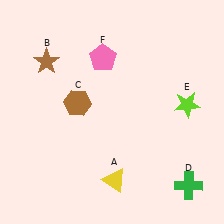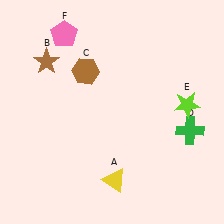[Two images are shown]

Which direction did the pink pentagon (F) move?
The pink pentagon (F) moved left.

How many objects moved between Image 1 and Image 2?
3 objects moved between the two images.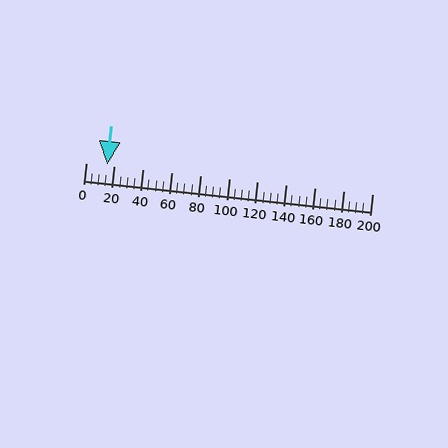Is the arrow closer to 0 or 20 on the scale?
The arrow is closer to 20.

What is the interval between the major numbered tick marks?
The major tick marks are spaced 20 units apart.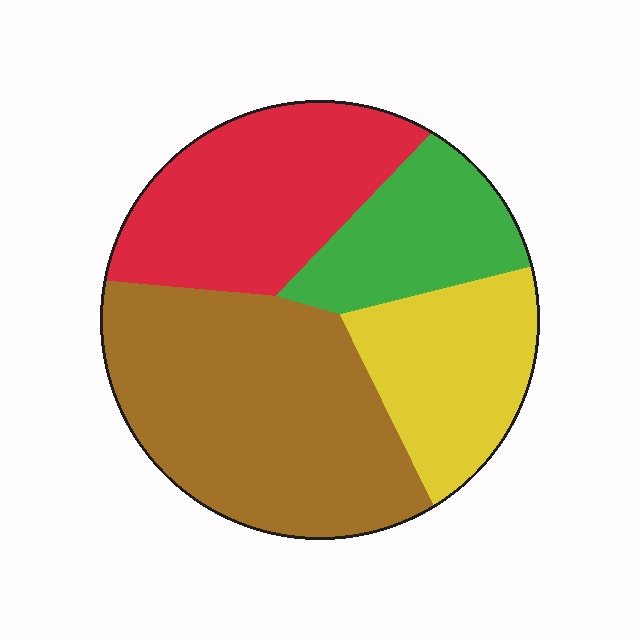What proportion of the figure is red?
Red takes up about one quarter (1/4) of the figure.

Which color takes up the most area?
Brown, at roughly 40%.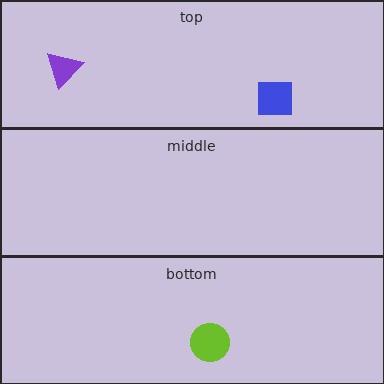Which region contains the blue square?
The top region.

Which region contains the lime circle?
The bottom region.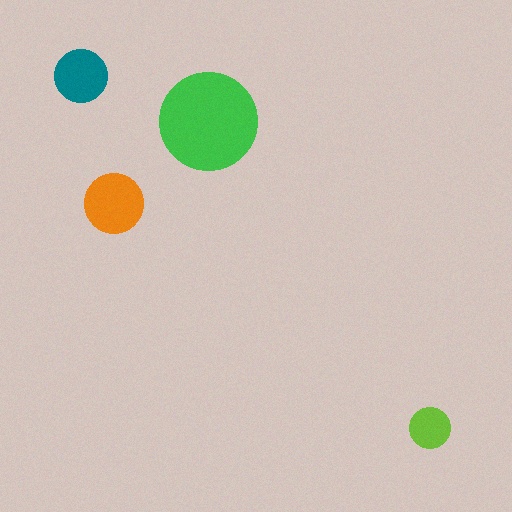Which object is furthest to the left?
The teal circle is leftmost.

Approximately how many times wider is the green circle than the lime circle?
About 2.5 times wider.